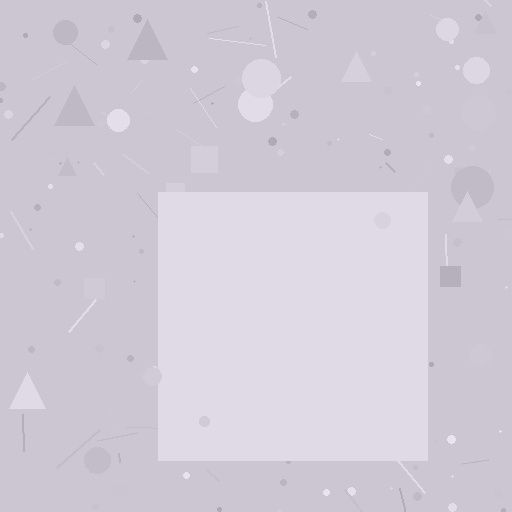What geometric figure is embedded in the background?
A square is embedded in the background.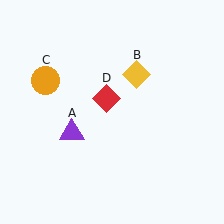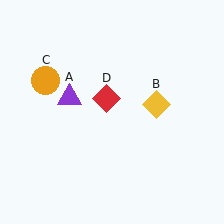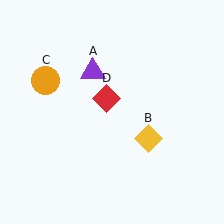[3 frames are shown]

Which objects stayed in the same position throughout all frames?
Orange circle (object C) and red diamond (object D) remained stationary.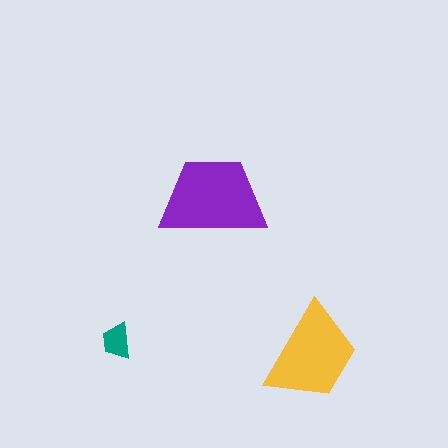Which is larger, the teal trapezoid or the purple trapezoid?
The purple one.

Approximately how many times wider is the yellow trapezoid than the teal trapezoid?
About 2.5 times wider.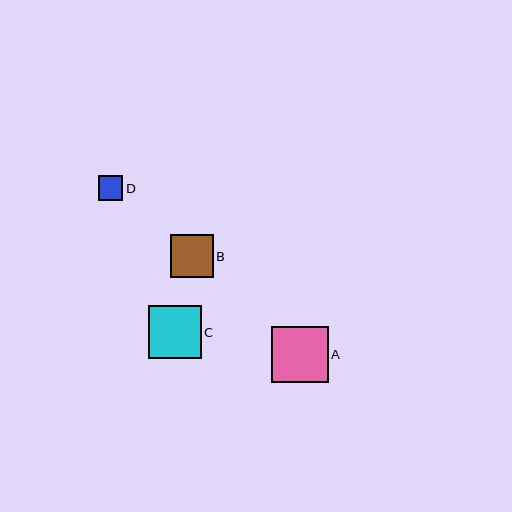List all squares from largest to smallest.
From largest to smallest: A, C, B, D.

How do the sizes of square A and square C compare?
Square A and square C are approximately the same size.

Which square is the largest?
Square A is the largest with a size of approximately 56 pixels.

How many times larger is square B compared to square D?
Square B is approximately 1.8 times the size of square D.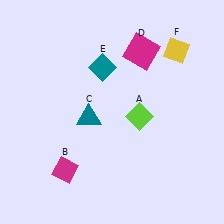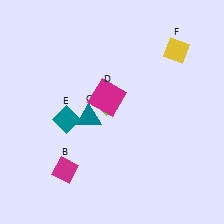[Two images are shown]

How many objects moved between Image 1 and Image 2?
3 objects moved between the two images.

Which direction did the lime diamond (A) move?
The lime diamond (A) moved left.